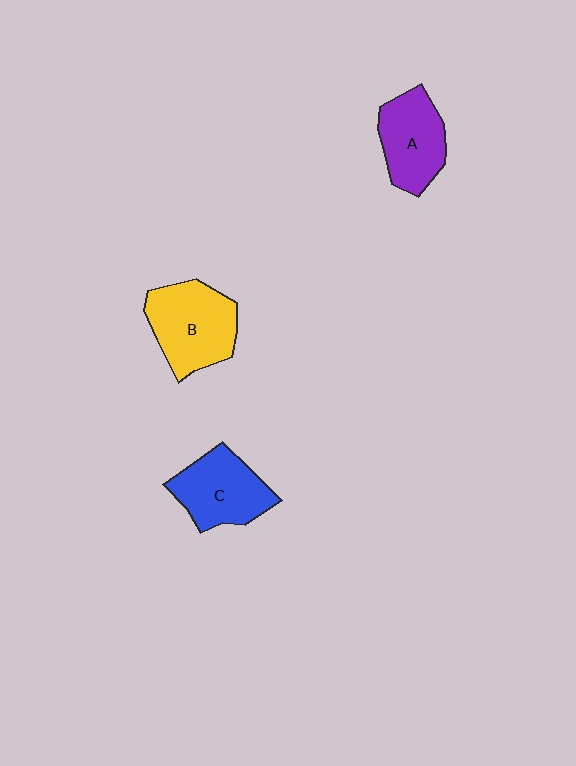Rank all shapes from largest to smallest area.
From largest to smallest: B (yellow), C (blue), A (purple).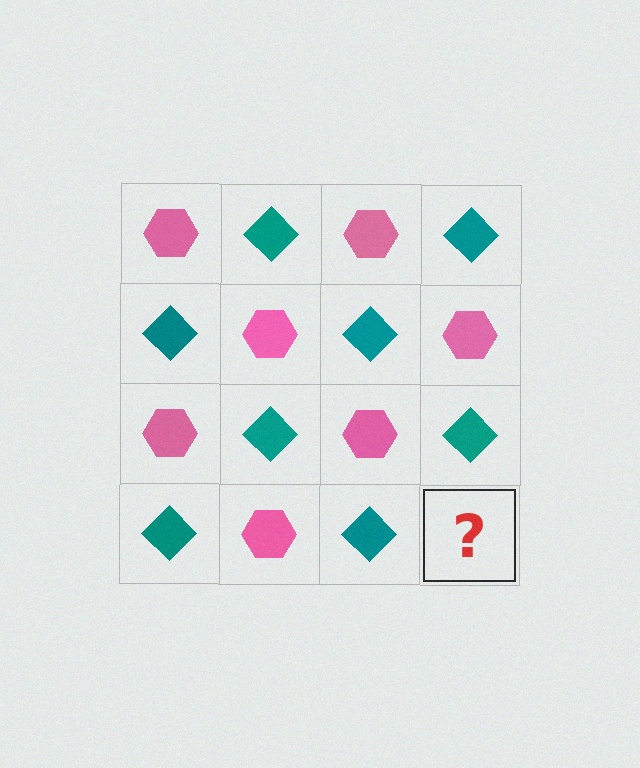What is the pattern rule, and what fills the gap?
The rule is that it alternates pink hexagon and teal diamond in a checkerboard pattern. The gap should be filled with a pink hexagon.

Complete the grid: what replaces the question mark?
The question mark should be replaced with a pink hexagon.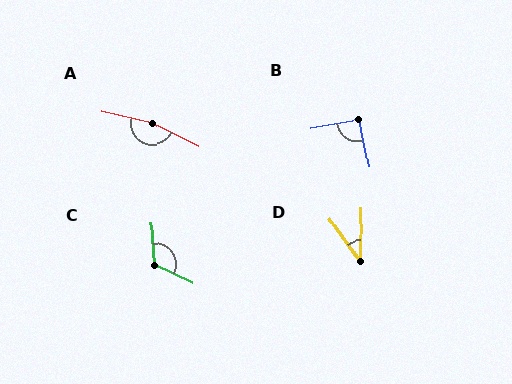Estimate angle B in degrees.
Approximately 92 degrees.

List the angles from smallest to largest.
D (37°), B (92°), C (119°), A (166°).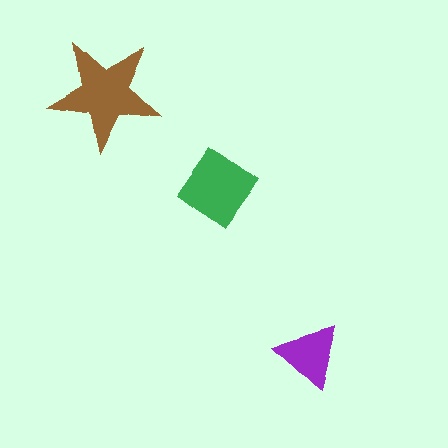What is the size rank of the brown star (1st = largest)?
1st.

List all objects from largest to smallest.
The brown star, the green diamond, the purple triangle.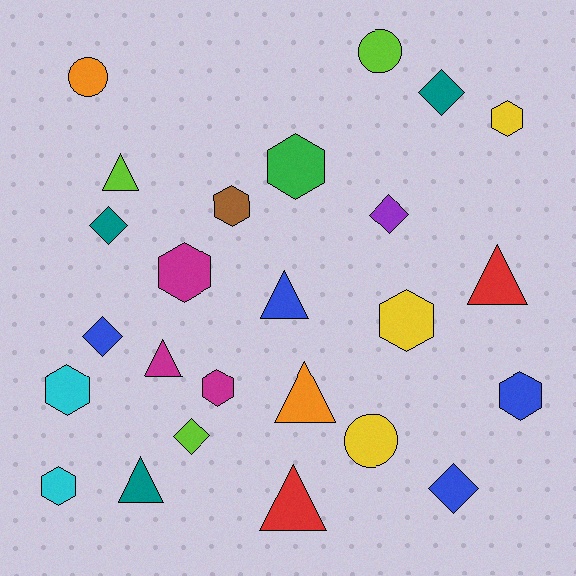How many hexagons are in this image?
There are 9 hexagons.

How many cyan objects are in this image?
There are 2 cyan objects.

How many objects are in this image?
There are 25 objects.